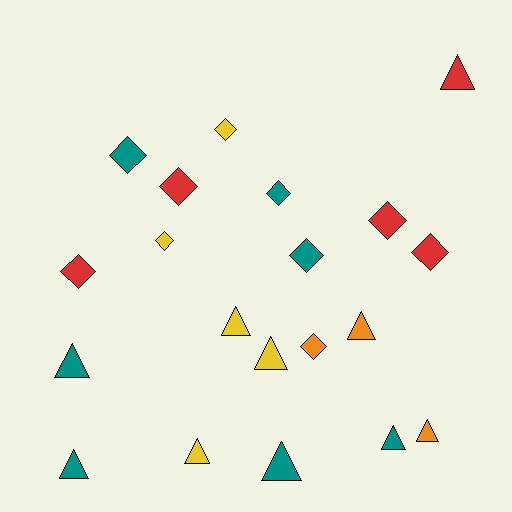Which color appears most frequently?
Teal, with 7 objects.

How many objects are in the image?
There are 20 objects.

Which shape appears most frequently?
Diamond, with 10 objects.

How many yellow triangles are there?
There are 3 yellow triangles.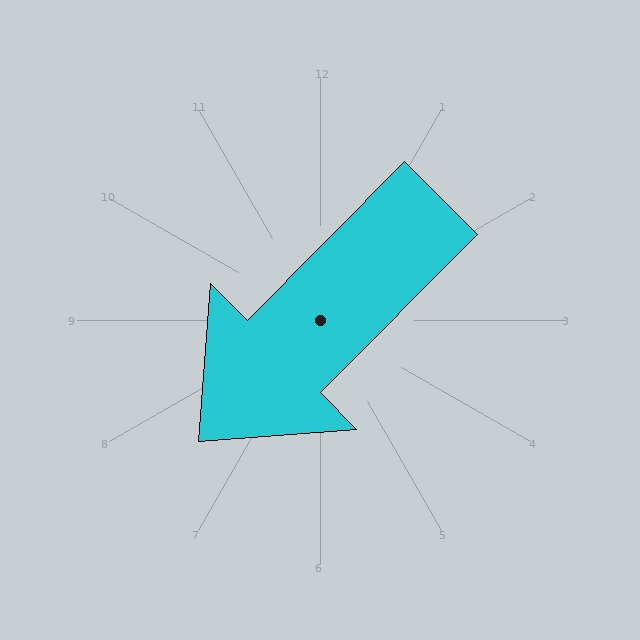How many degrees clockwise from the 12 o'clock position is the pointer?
Approximately 225 degrees.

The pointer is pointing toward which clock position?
Roughly 7 o'clock.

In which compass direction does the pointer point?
Southwest.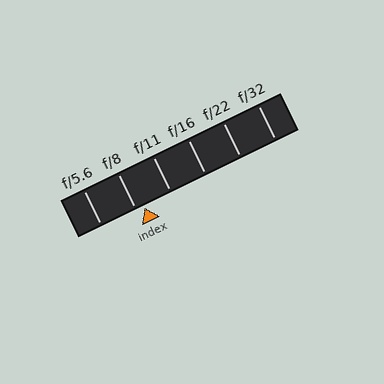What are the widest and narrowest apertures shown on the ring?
The widest aperture shown is f/5.6 and the narrowest is f/32.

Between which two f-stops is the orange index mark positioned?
The index mark is between f/8 and f/11.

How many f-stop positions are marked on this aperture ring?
There are 6 f-stop positions marked.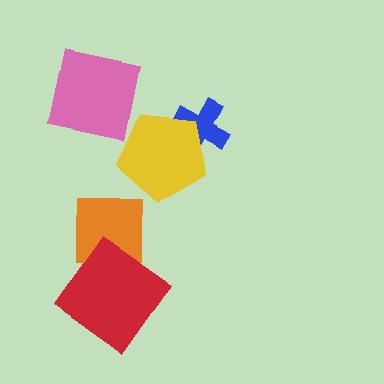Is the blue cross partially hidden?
Yes, it is partially covered by another shape.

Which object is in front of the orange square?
The red diamond is in front of the orange square.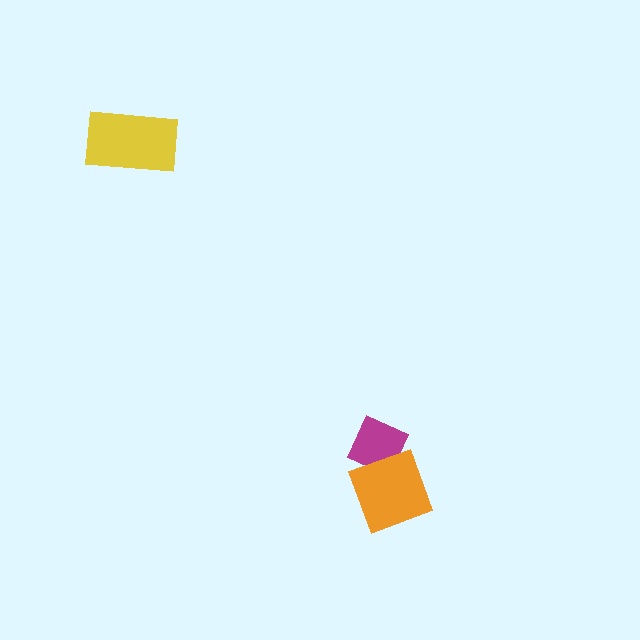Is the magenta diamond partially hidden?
Yes, it is partially covered by another shape.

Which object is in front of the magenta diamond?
The orange diamond is in front of the magenta diamond.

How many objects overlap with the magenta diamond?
1 object overlaps with the magenta diamond.